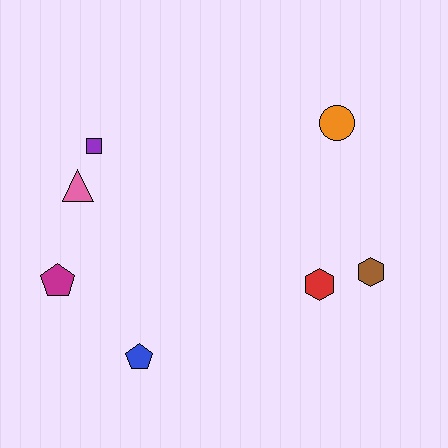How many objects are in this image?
There are 7 objects.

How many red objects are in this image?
There is 1 red object.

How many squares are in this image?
There is 1 square.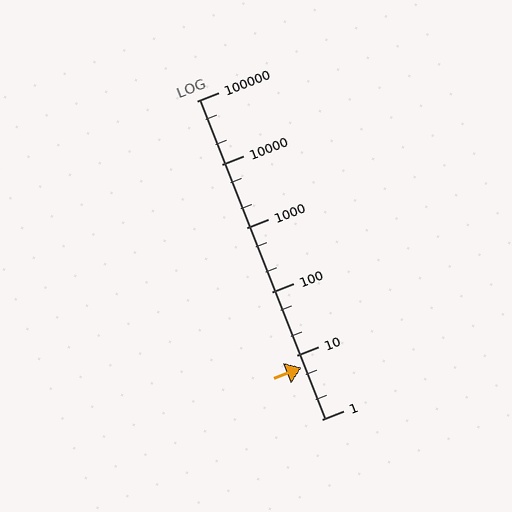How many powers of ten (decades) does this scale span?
The scale spans 5 decades, from 1 to 100000.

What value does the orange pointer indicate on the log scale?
The pointer indicates approximately 6.5.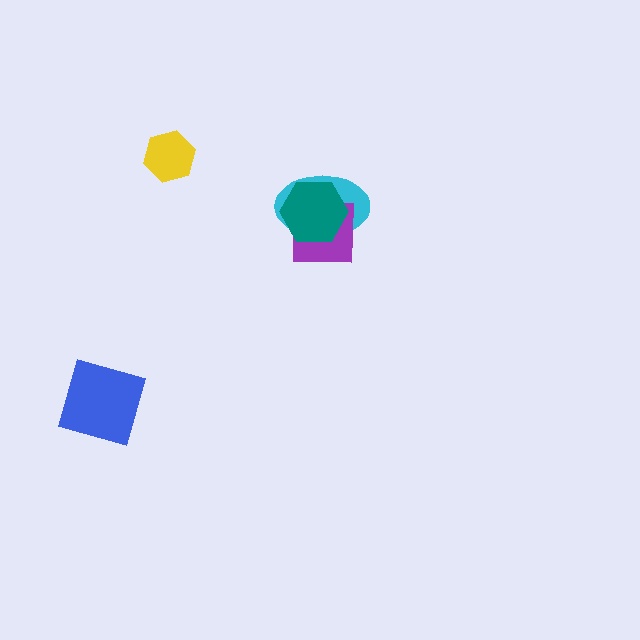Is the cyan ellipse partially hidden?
Yes, it is partially covered by another shape.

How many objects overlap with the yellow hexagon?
0 objects overlap with the yellow hexagon.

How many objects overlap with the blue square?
0 objects overlap with the blue square.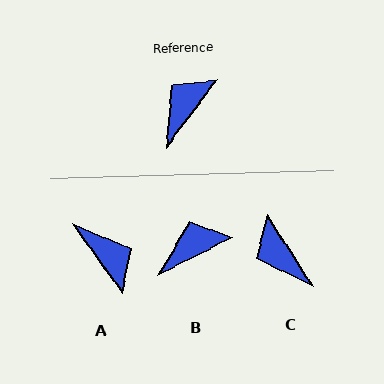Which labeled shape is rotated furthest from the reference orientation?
A, about 108 degrees away.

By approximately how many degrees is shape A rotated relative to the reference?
Approximately 108 degrees clockwise.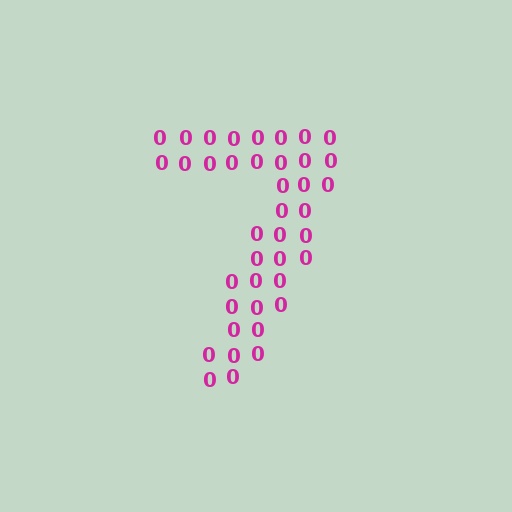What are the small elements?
The small elements are digit 0's.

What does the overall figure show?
The overall figure shows the digit 7.